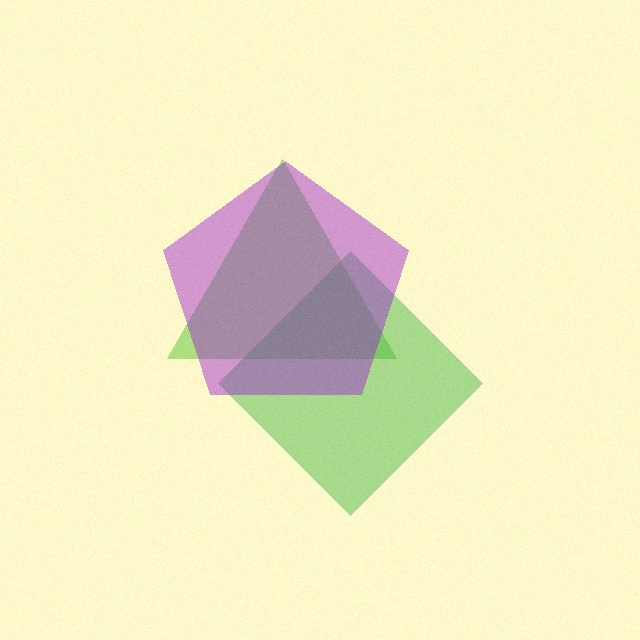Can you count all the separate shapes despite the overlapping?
Yes, there are 3 separate shapes.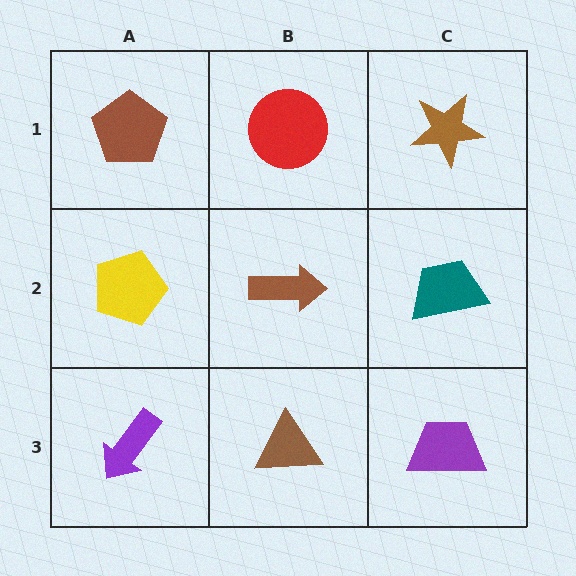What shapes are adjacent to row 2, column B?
A red circle (row 1, column B), a brown triangle (row 3, column B), a yellow pentagon (row 2, column A), a teal trapezoid (row 2, column C).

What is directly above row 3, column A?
A yellow pentagon.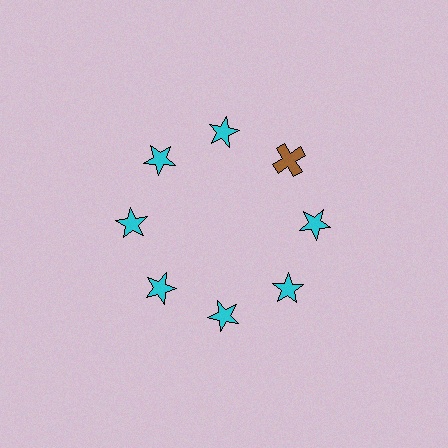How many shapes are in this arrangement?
There are 8 shapes arranged in a ring pattern.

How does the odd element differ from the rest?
It differs in both color (brown instead of cyan) and shape (cross instead of star).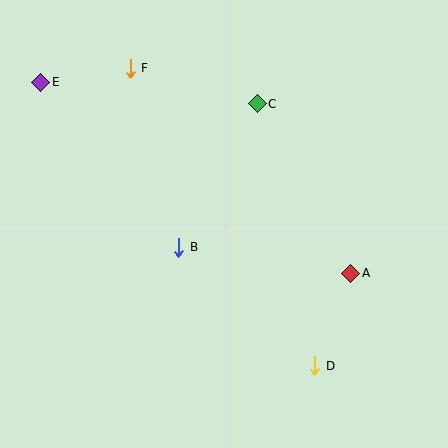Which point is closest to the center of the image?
Point B at (179, 247) is closest to the center.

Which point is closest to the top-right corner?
Point C is closest to the top-right corner.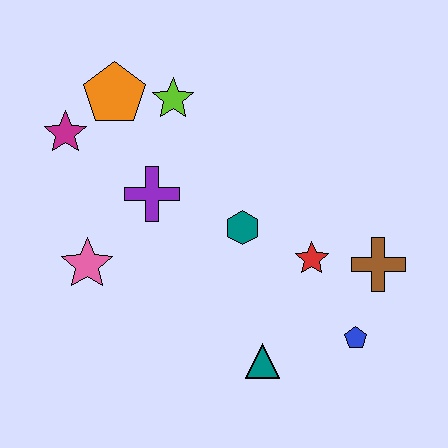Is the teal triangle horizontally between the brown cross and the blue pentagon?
No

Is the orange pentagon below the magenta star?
No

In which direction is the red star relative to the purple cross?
The red star is to the right of the purple cross.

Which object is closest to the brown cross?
The red star is closest to the brown cross.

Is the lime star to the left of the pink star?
No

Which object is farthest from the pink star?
The brown cross is farthest from the pink star.